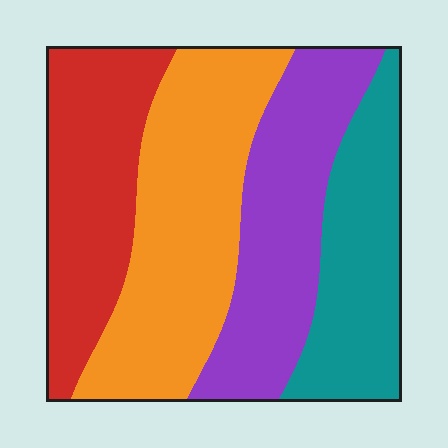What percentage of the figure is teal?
Teal covers roughly 20% of the figure.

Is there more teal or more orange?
Orange.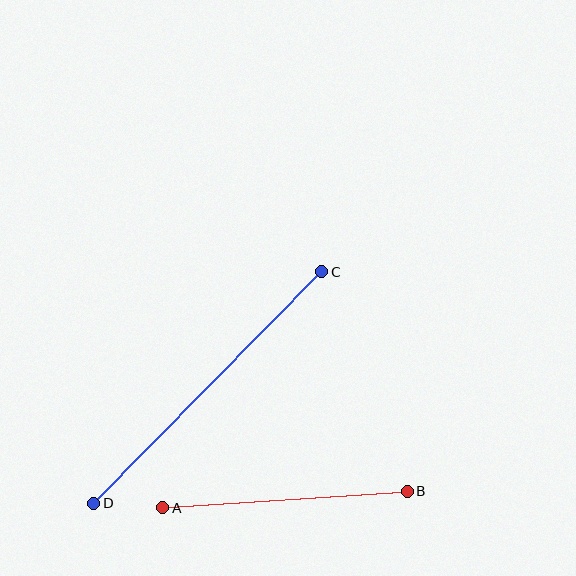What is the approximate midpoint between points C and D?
The midpoint is at approximately (208, 388) pixels.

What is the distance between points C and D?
The distance is approximately 325 pixels.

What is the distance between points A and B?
The distance is approximately 245 pixels.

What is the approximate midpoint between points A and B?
The midpoint is at approximately (285, 499) pixels.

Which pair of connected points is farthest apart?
Points C and D are farthest apart.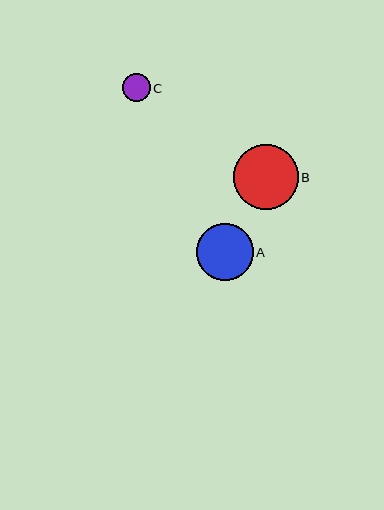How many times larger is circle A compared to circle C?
Circle A is approximately 2.1 times the size of circle C.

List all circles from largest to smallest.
From largest to smallest: B, A, C.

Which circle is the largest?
Circle B is the largest with a size of approximately 65 pixels.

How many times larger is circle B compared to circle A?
Circle B is approximately 1.1 times the size of circle A.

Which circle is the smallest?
Circle C is the smallest with a size of approximately 28 pixels.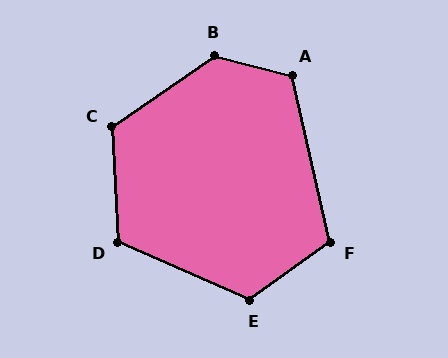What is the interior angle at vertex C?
Approximately 122 degrees (obtuse).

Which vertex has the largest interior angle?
B, at approximately 131 degrees.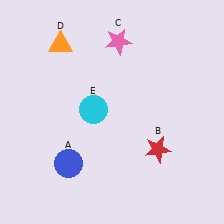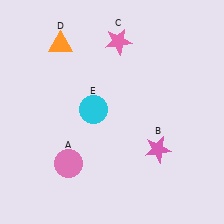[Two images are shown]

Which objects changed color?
A changed from blue to pink. B changed from red to pink.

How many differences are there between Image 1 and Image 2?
There are 2 differences between the two images.